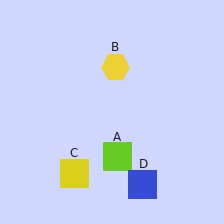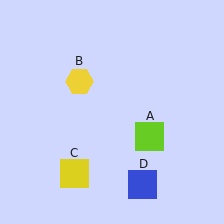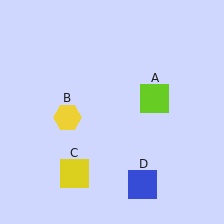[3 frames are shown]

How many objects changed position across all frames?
2 objects changed position: lime square (object A), yellow hexagon (object B).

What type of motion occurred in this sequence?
The lime square (object A), yellow hexagon (object B) rotated counterclockwise around the center of the scene.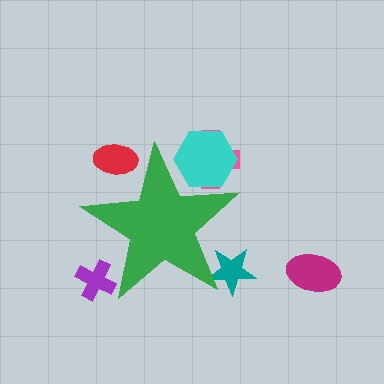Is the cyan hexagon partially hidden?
Yes, the cyan hexagon is partially hidden behind the green star.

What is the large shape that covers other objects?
A green star.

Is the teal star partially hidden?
Yes, the teal star is partially hidden behind the green star.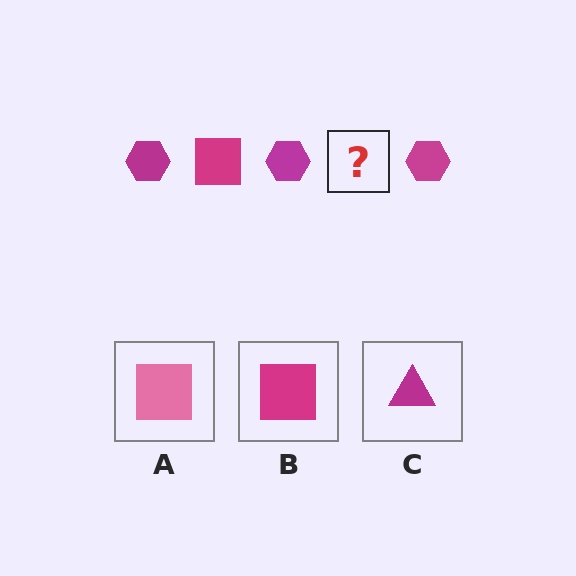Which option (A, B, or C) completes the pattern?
B.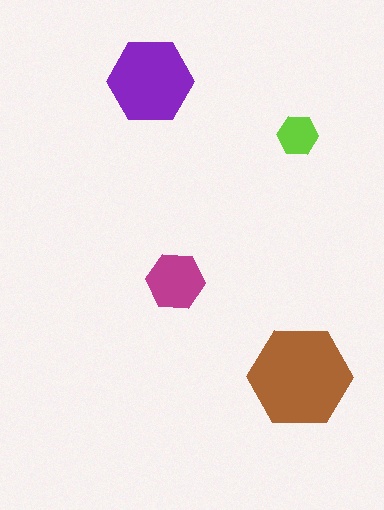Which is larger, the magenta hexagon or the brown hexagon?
The brown one.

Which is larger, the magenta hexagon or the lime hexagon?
The magenta one.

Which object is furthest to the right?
The brown hexagon is rightmost.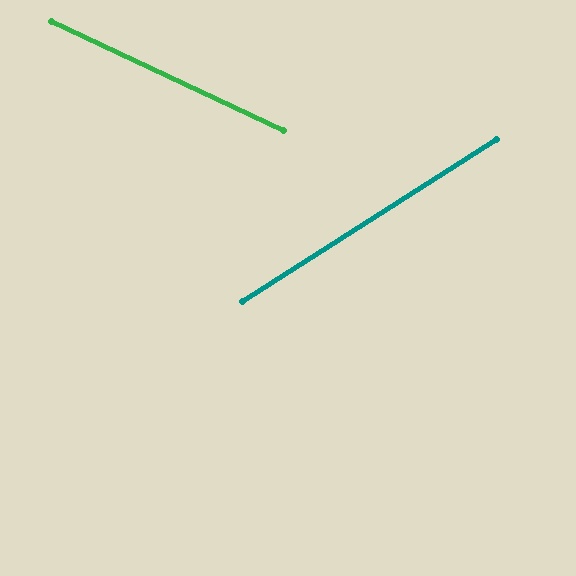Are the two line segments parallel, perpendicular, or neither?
Neither parallel nor perpendicular — they differ by about 58°.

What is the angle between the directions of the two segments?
Approximately 58 degrees.